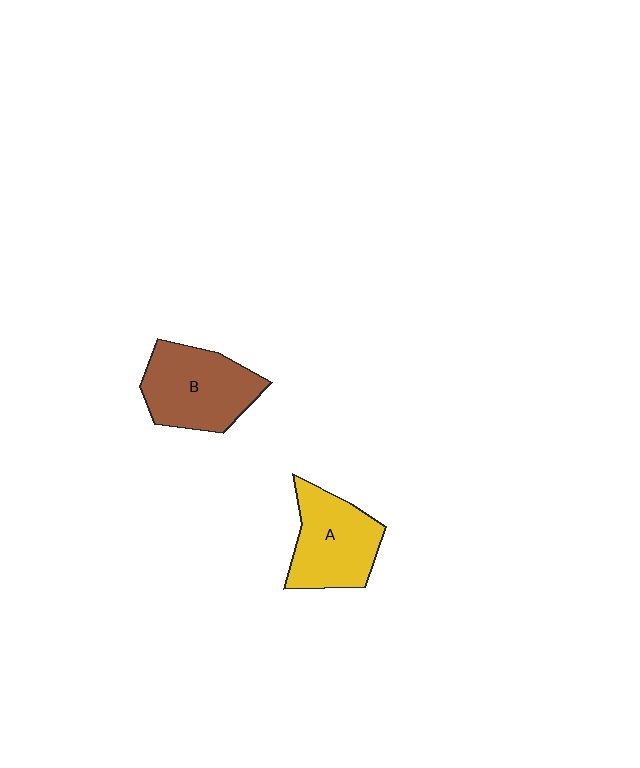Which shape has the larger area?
Shape B (brown).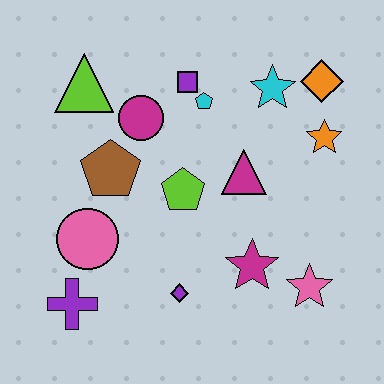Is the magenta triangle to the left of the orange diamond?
Yes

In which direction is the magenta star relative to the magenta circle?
The magenta star is below the magenta circle.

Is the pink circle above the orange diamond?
No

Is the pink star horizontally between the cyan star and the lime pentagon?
No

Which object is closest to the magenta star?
The pink star is closest to the magenta star.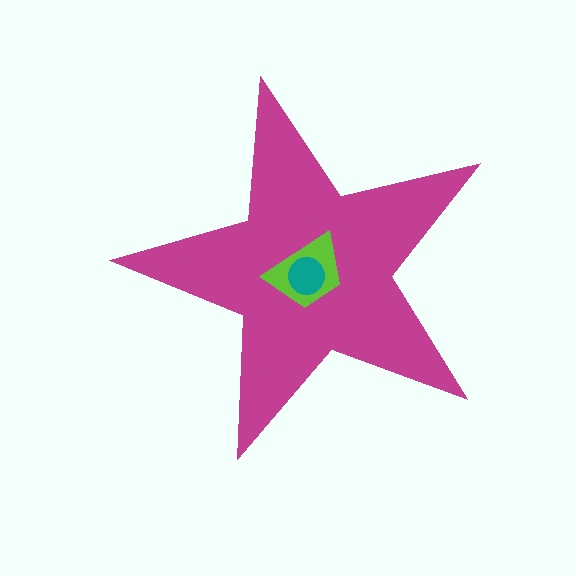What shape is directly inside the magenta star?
The lime trapezoid.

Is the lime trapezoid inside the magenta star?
Yes.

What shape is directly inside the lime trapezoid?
The teal circle.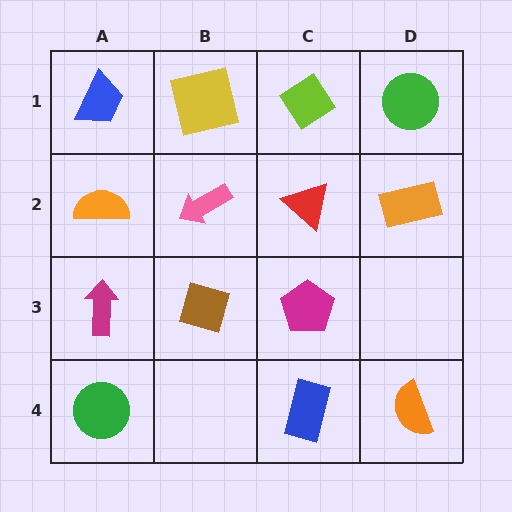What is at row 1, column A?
A blue trapezoid.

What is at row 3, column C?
A magenta pentagon.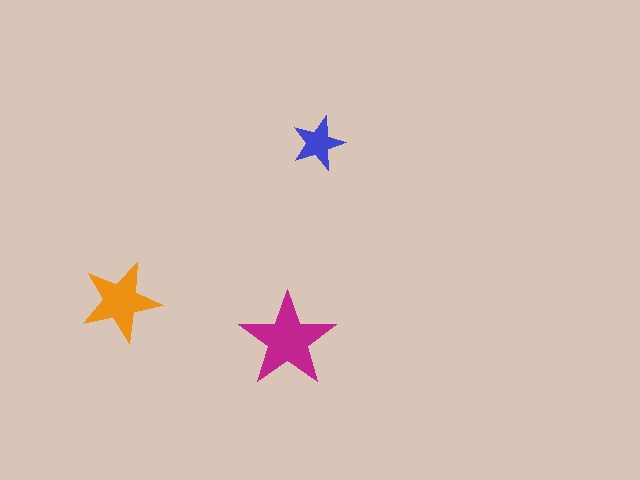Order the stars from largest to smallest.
the magenta one, the orange one, the blue one.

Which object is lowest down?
The magenta star is bottommost.